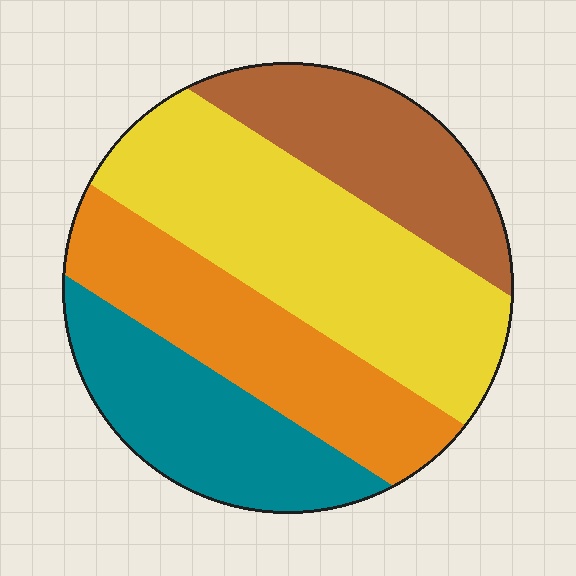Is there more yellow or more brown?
Yellow.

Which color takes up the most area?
Yellow, at roughly 35%.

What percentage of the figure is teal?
Teal covers about 20% of the figure.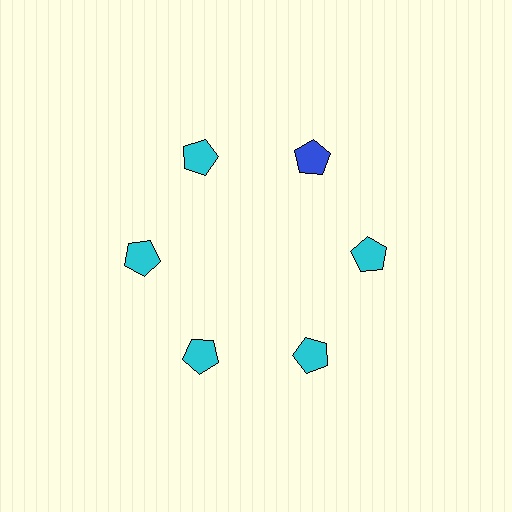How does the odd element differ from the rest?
It has a different color: blue instead of cyan.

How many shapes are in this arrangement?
There are 6 shapes arranged in a ring pattern.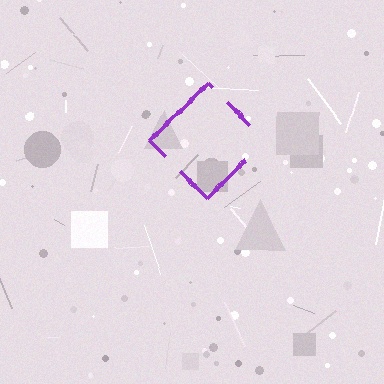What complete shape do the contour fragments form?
The contour fragments form a diamond.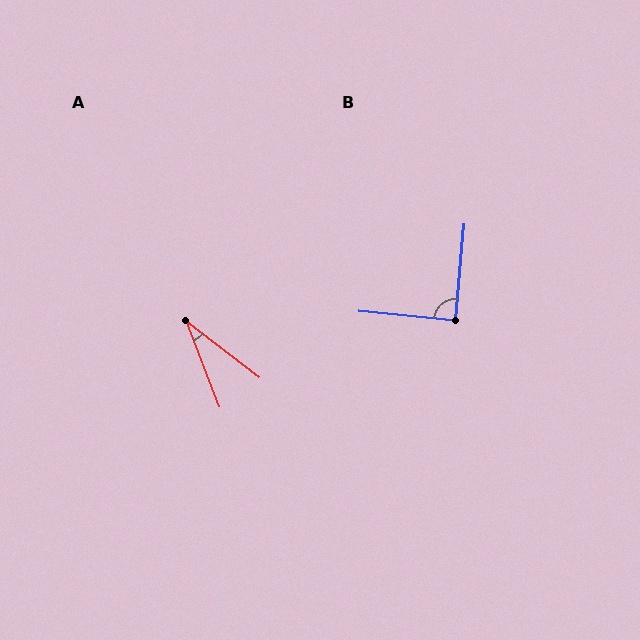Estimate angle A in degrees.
Approximately 31 degrees.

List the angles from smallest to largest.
A (31°), B (90°).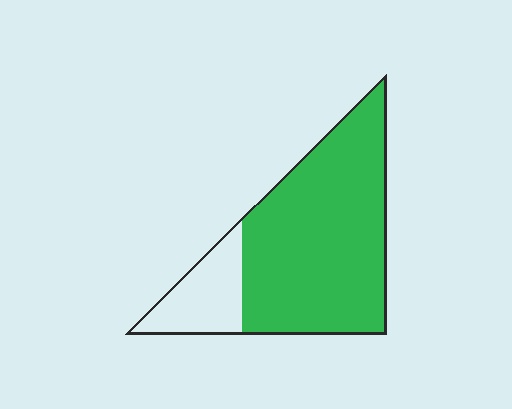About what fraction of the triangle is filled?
About four fifths (4/5).